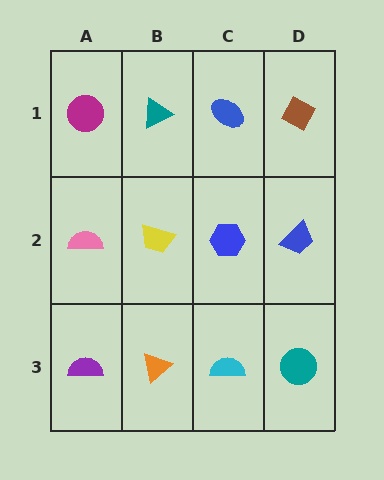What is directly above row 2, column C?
A blue ellipse.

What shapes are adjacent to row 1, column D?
A blue trapezoid (row 2, column D), a blue ellipse (row 1, column C).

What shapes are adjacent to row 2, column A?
A magenta circle (row 1, column A), a purple semicircle (row 3, column A), a yellow trapezoid (row 2, column B).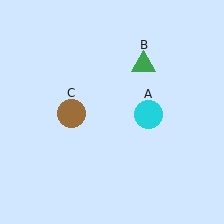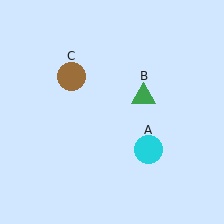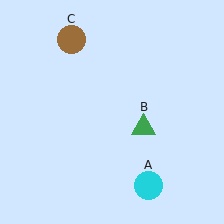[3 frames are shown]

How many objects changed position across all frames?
3 objects changed position: cyan circle (object A), green triangle (object B), brown circle (object C).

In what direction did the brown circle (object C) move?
The brown circle (object C) moved up.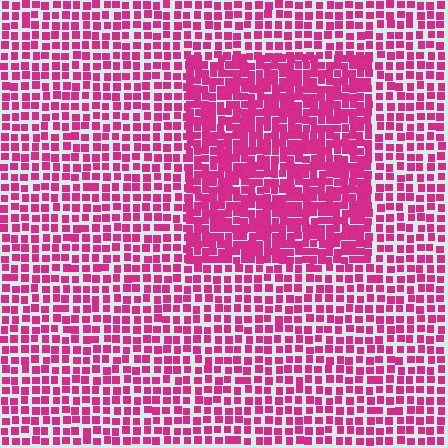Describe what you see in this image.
The image contains small magenta elements arranged at two different densities. A rectangle-shaped region is visible where the elements are more densely packed than the surrounding area.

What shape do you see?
I see a rectangle.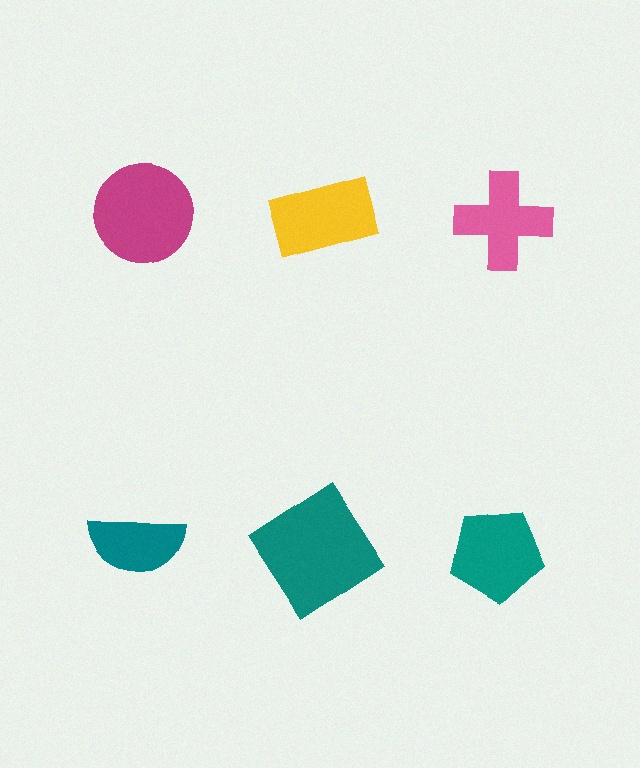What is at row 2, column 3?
A teal pentagon.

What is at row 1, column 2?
A yellow rectangle.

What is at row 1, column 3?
A pink cross.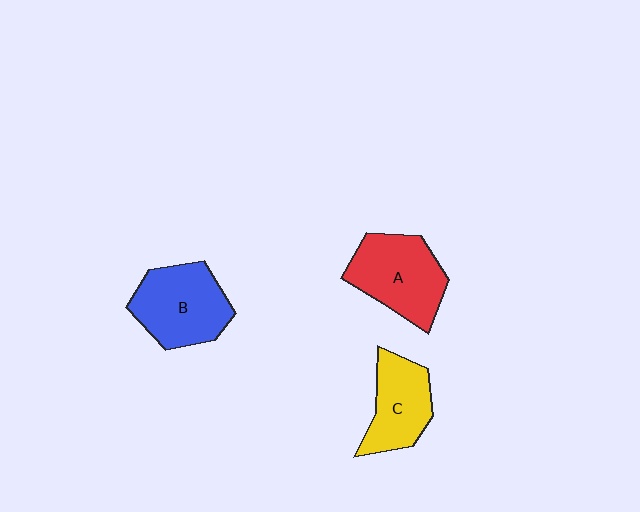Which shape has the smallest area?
Shape C (yellow).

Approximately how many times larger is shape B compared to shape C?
Approximately 1.3 times.